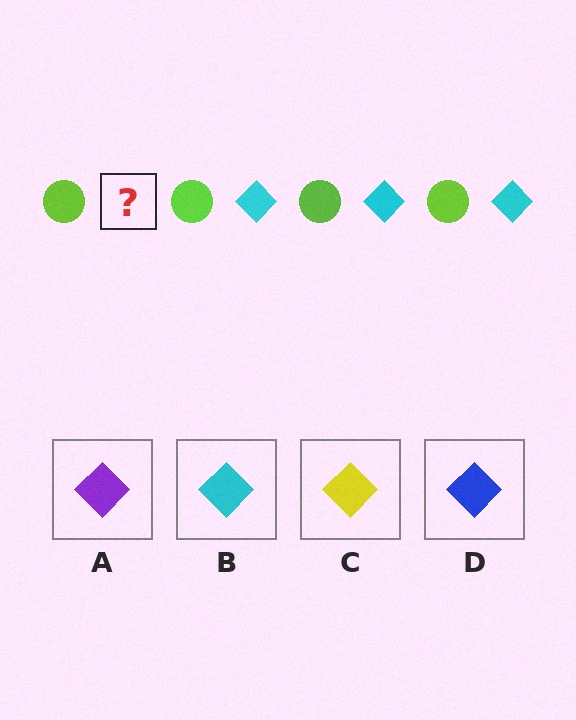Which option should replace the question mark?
Option B.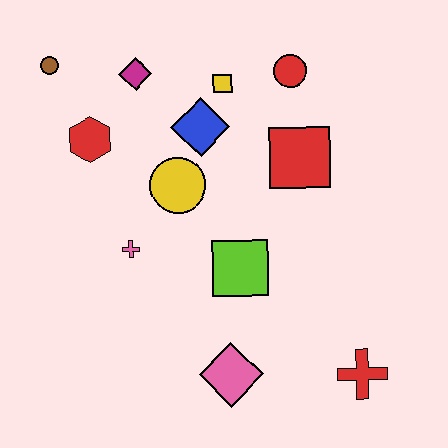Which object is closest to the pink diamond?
The lime square is closest to the pink diamond.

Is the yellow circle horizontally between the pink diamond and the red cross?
No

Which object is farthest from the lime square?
The brown circle is farthest from the lime square.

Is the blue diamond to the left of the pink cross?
No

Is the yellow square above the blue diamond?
Yes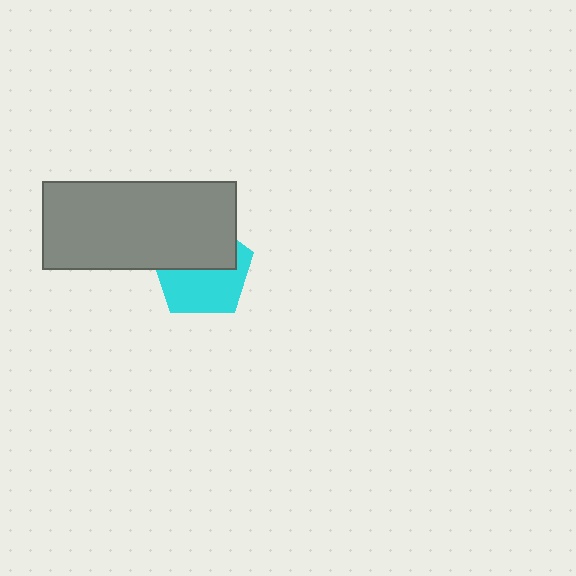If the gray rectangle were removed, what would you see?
You would see the complete cyan pentagon.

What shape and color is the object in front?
The object in front is a gray rectangle.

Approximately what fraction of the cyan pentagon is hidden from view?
Roughly 47% of the cyan pentagon is hidden behind the gray rectangle.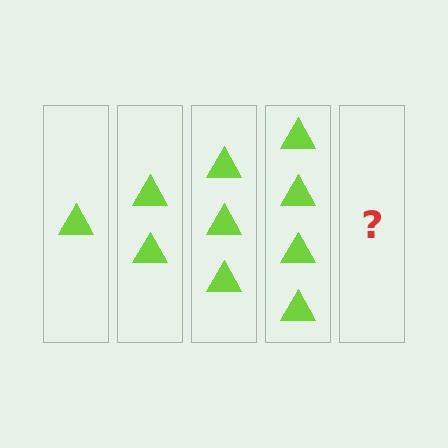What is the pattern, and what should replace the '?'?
The pattern is that each step adds one more triangle. The '?' should be 5 triangles.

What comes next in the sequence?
The next element should be 5 triangles.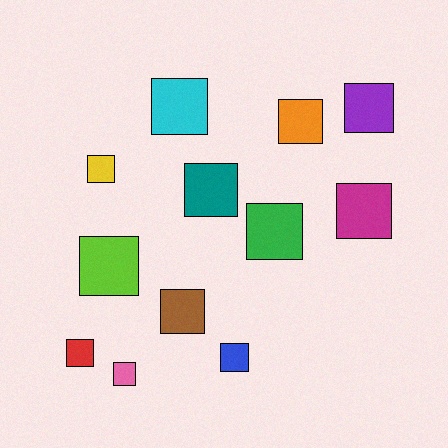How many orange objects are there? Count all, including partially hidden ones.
There is 1 orange object.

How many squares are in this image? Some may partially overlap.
There are 12 squares.